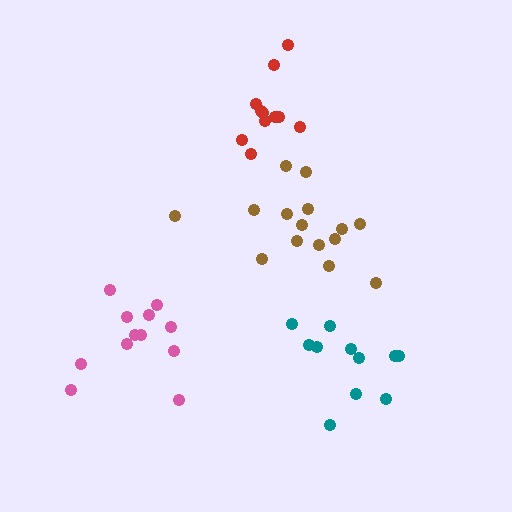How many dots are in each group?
Group 1: 11 dots, Group 2: 15 dots, Group 3: 11 dots, Group 4: 12 dots (49 total).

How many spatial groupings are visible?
There are 4 spatial groupings.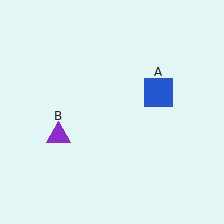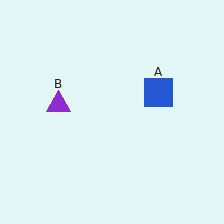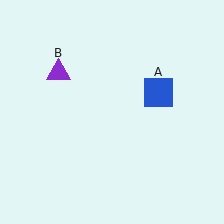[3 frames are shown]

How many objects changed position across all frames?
1 object changed position: purple triangle (object B).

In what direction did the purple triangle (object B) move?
The purple triangle (object B) moved up.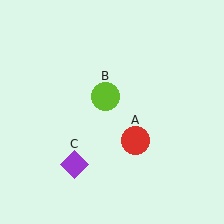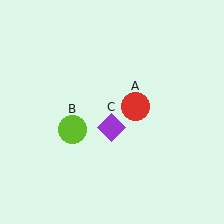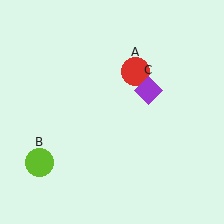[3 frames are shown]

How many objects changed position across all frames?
3 objects changed position: red circle (object A), lime circle (object B), purple diamond (object C).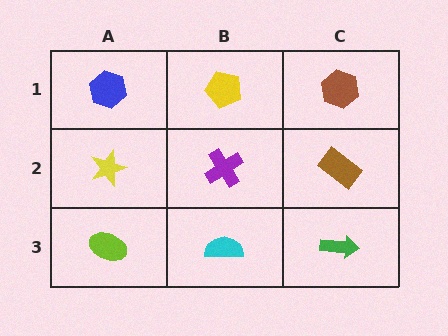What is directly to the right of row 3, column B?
A green arrow.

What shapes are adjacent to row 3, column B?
A purple cross (row 2, column B), a lime ellipse (row 3, column A), a green arrow (row 3, column C).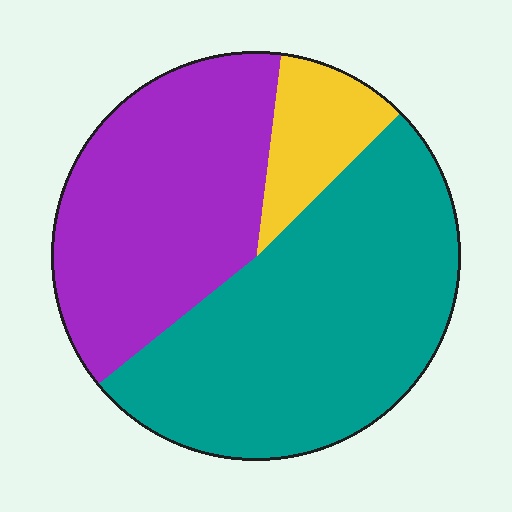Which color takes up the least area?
Yellow, at roughly 10%.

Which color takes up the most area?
Teal, at roughly 50%.